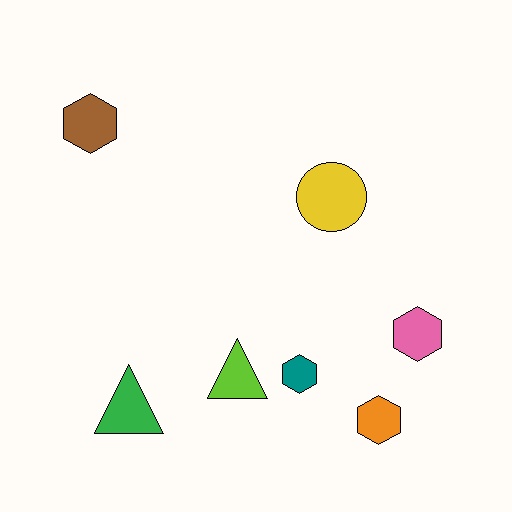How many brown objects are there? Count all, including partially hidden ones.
There is 1 brown object.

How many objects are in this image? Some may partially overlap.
There are 7 objects.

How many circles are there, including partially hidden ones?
There is 1 circle.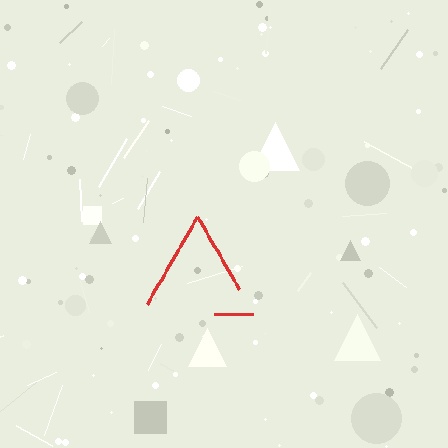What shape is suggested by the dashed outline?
The dashed outline suggests a triangle.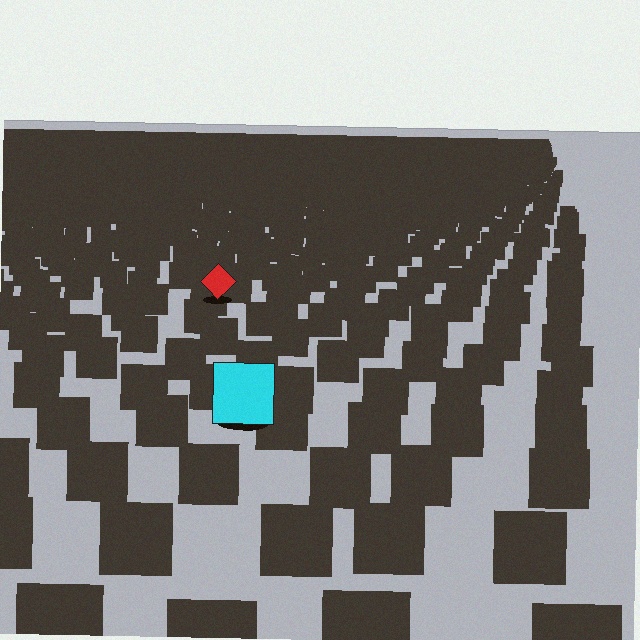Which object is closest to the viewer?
The cyan square is closest. The texture marks near it are larger and more spread out.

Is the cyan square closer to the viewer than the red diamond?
Yes. The cyan square is closer — you can tell from the texture gradient: the ground texture is coarser near it.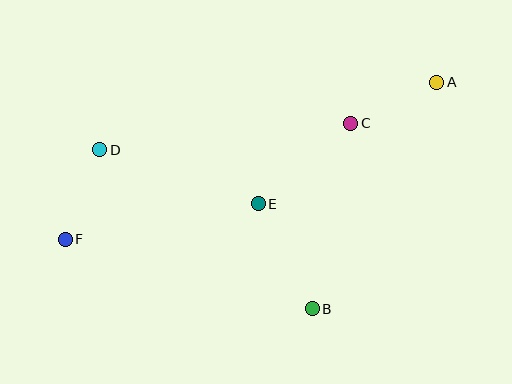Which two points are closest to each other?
Points A and C are closest to each other.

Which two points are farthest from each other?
Points A and F are farthest from each other.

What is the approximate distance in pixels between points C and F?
The distance between C and F is approximately 308 pixels.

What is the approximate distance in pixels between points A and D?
The distance between A and D is approximately 343 pixels.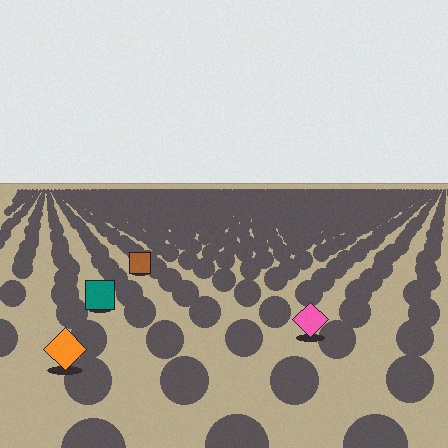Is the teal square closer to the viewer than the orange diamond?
No. The orange diamond is closer — you can tell from the texture gradient: the ground texture is coarser near it.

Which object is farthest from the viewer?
The brown square is farthest from the viewer. It appears smaller and the ground texture around it is denser.